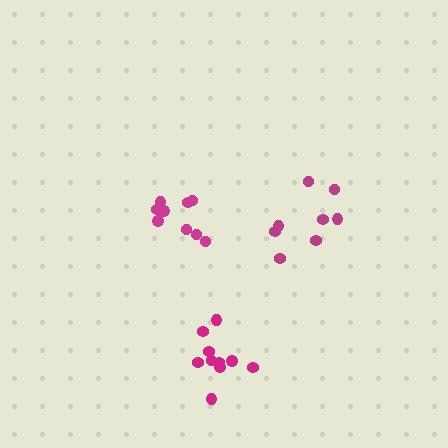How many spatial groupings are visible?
There are 3 spatial groupings.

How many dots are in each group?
Group 1: 8 dots, Group 2: 9 dots, Group 3: 10 dots (27 total).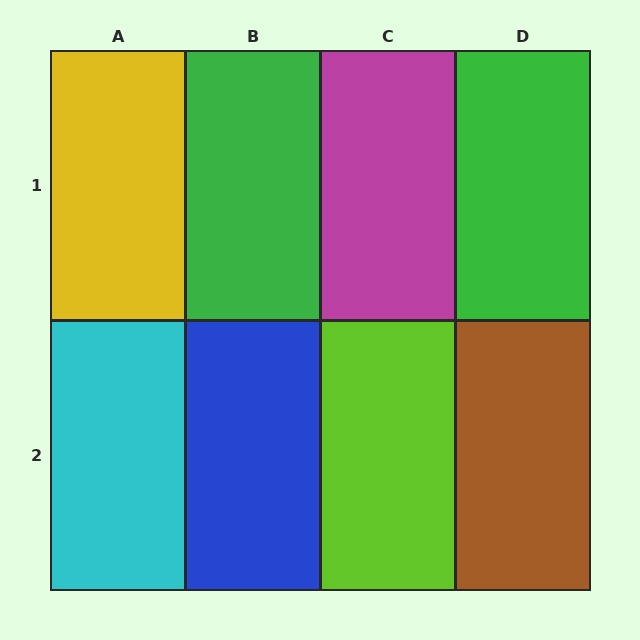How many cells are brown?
1 cell is brown.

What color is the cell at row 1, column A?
Yellow.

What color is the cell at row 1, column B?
Green.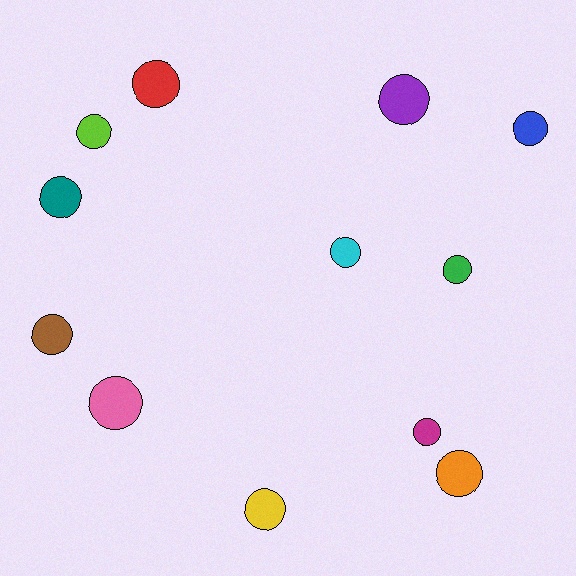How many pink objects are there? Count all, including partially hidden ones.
There is 1 pink object.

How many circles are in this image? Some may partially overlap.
There are 12 circles.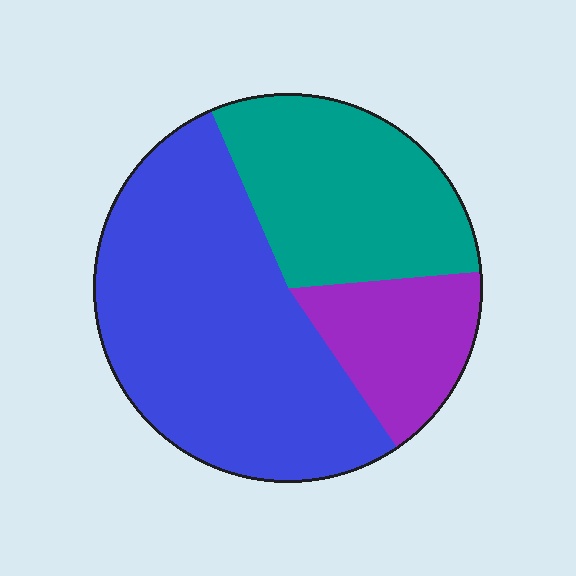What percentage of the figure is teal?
Teal takes up between a sixth and a third of the figure.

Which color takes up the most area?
Blue, at roughly 55%.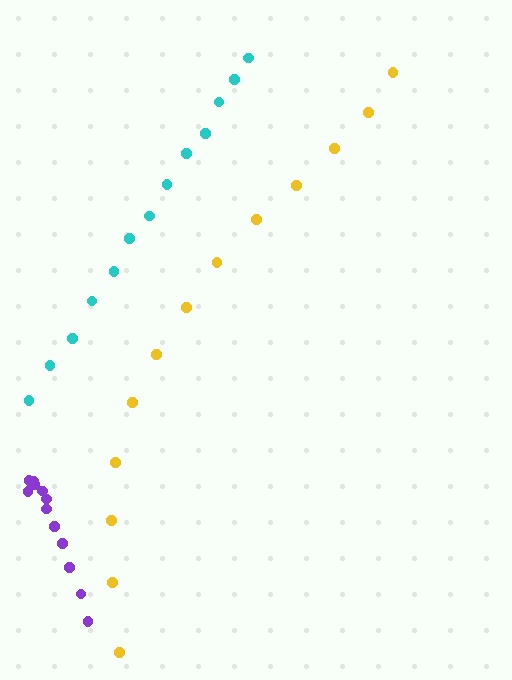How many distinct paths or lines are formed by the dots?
There are 3 distinct paths.